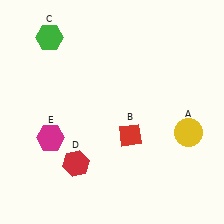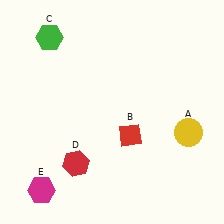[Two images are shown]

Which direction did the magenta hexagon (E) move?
The magenta hexagon (E) moved down.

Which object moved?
The magenta hexagon (E) moved down.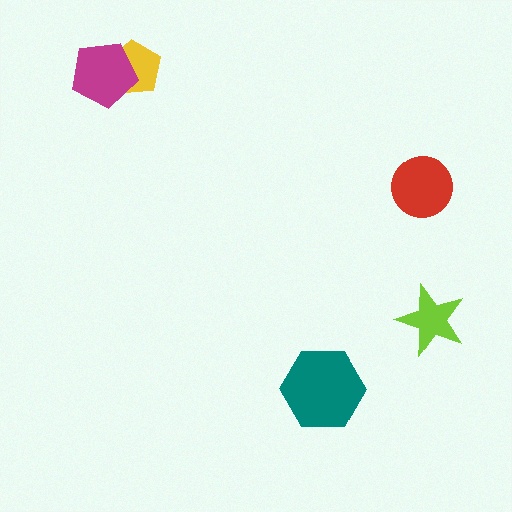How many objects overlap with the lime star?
0 objects overlap with the lime star.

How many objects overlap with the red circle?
0 objects overlap with the red circle.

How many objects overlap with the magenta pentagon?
1 object overlaps with the magenta pentagon.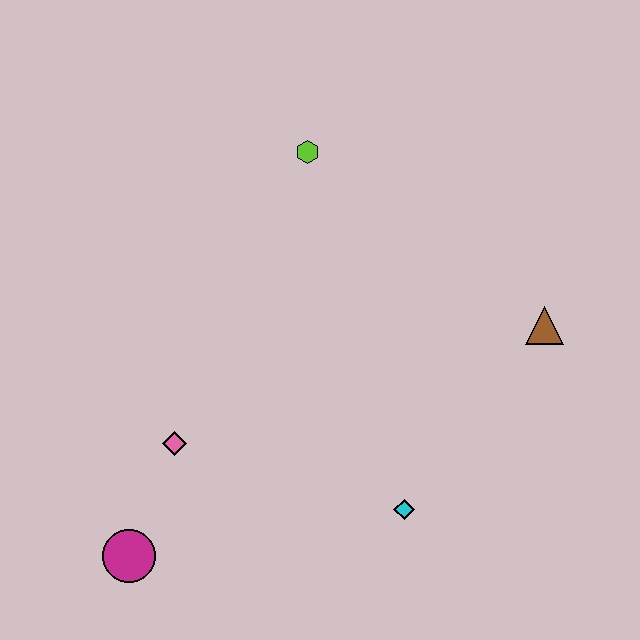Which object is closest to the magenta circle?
The pink diamond is closest to the magenta circle.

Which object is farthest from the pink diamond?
The brown triangle is farthest from the pink diamond.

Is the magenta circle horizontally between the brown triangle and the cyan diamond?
No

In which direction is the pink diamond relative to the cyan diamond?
The pink diamond is to the left of the cyan diamond.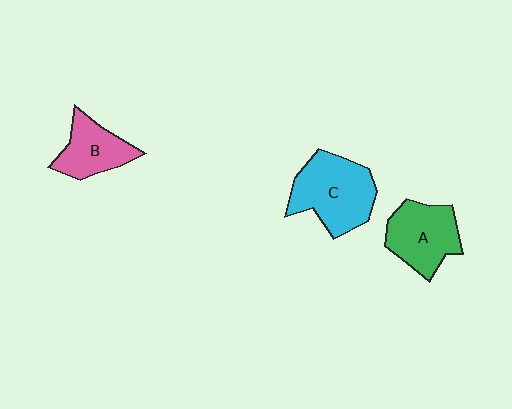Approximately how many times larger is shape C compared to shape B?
Approximately 1.5 times.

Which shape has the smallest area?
Shape B (pink).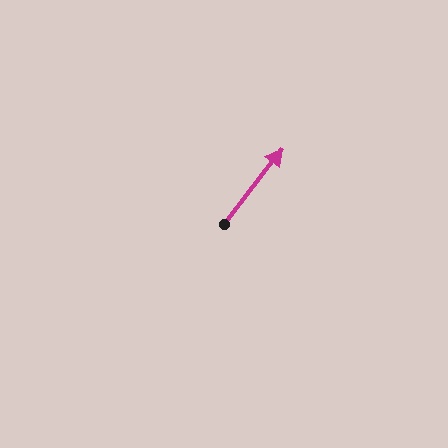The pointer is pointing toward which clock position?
Roughly 1 o'clock.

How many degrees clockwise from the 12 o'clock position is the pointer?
Approximately 38 degrees.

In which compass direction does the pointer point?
Northeast.